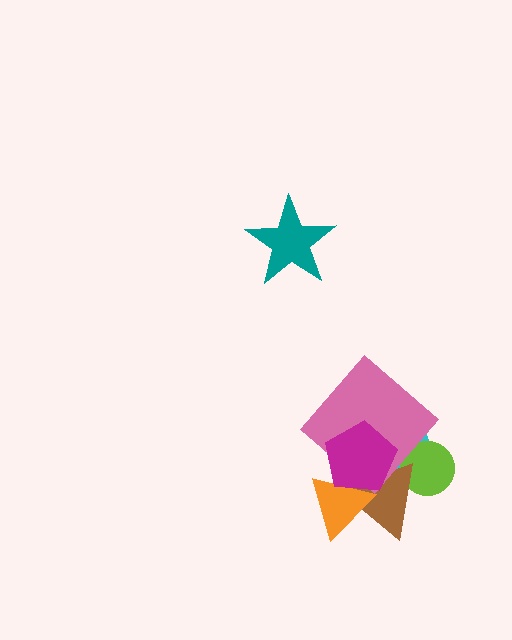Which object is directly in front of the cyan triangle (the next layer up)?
The lime circle is directly in front of the cyan triangle.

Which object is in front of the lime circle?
The brown triangle is in front of the lime circle.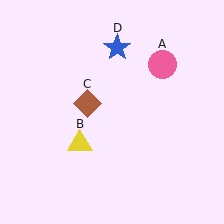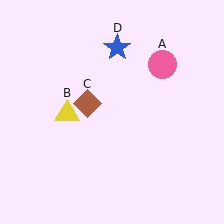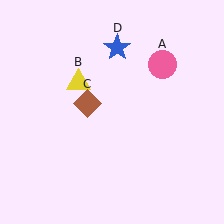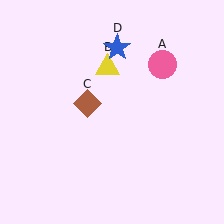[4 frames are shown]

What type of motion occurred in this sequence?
The yellow triangle (object B) rotated clockwise around the center of the scene.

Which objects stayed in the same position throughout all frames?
Pink circle (object A) and brown diamond (object C) and blue star (object D) remained stationary.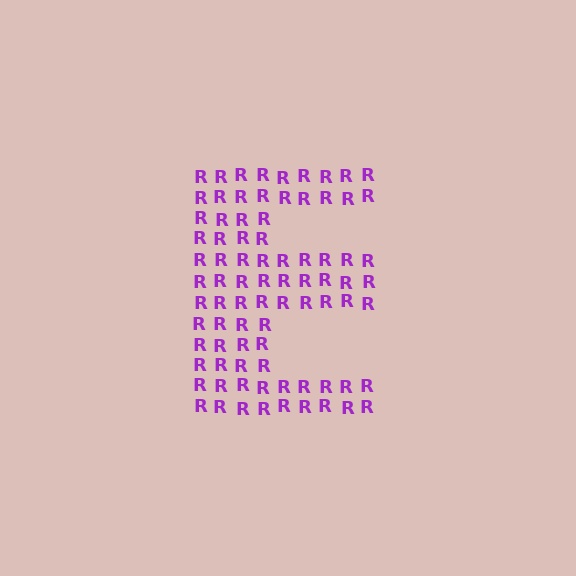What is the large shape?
The large shape is the letter E.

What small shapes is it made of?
It is made of small letter R's.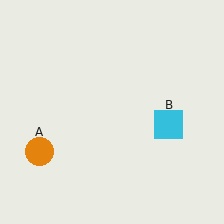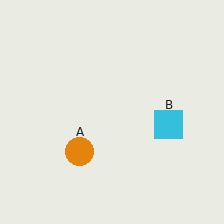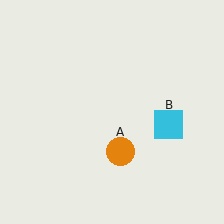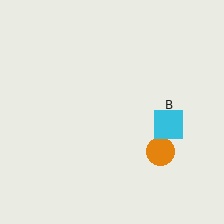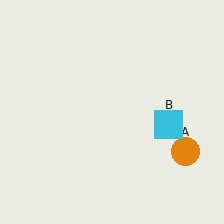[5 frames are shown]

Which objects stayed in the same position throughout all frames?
Cyan square (object B) remained stationary.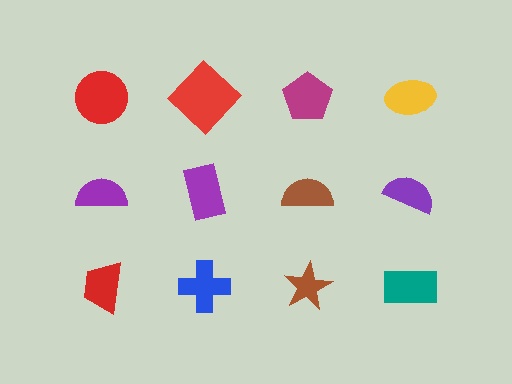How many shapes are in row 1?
4 shapes.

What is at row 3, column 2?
A blue cross.